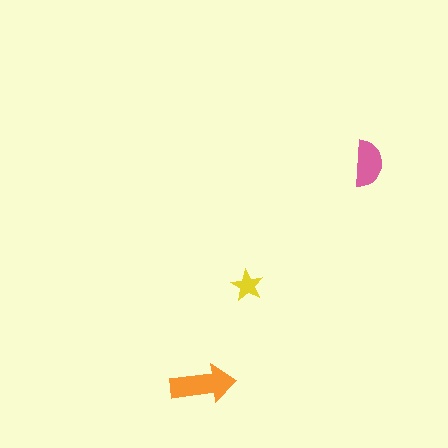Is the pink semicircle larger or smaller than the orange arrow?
Smaller.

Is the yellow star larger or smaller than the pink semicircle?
Smaller.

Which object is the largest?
The orange arrow.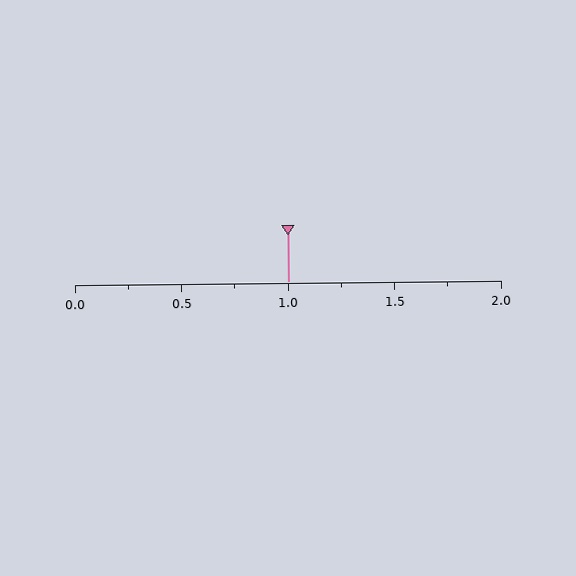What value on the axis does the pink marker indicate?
The marker indicates approximately 1.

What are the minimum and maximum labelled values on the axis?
The axis runs from 0.0 to 2.0.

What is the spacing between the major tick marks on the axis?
The major ticks are spaced 0.5 apart.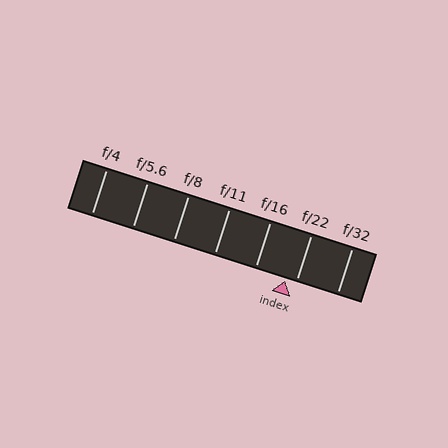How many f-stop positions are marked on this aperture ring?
There are 7 f-stop positions marked.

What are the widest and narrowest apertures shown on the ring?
The widest aperture shown is f/4 and the narrowest is f/32.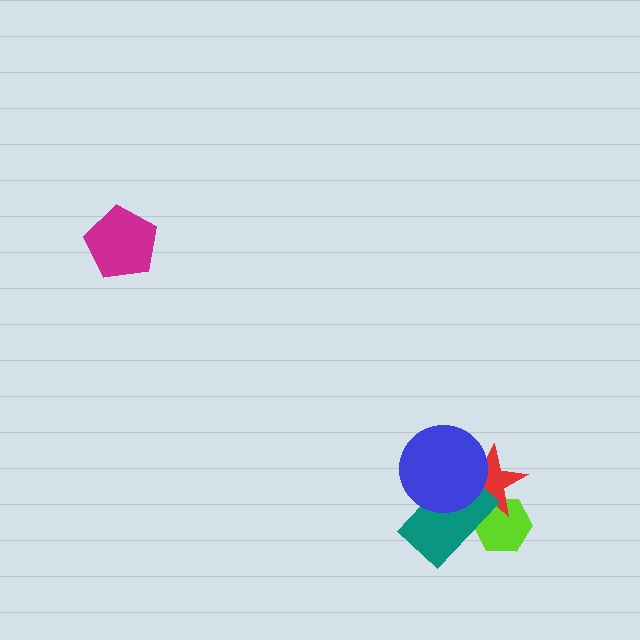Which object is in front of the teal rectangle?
The blue circle is in front of the teal rectangle.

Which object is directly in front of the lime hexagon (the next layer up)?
The red star is directly in front of the lime hexagon.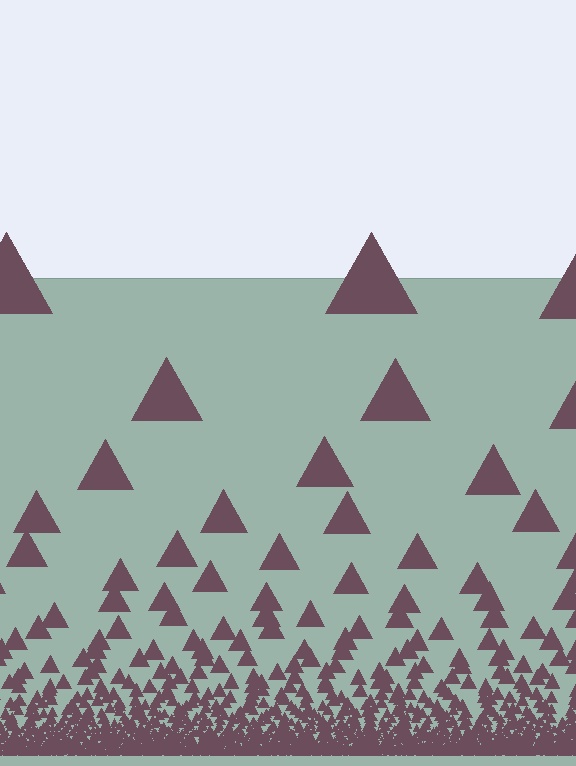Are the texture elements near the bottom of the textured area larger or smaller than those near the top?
Smaller. The gradient is inverted — elements near the bottom are smaller and denser.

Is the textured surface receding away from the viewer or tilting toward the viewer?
The surface appears to tilt toward the viewer. Texture elements get larger and sparser toward the top.